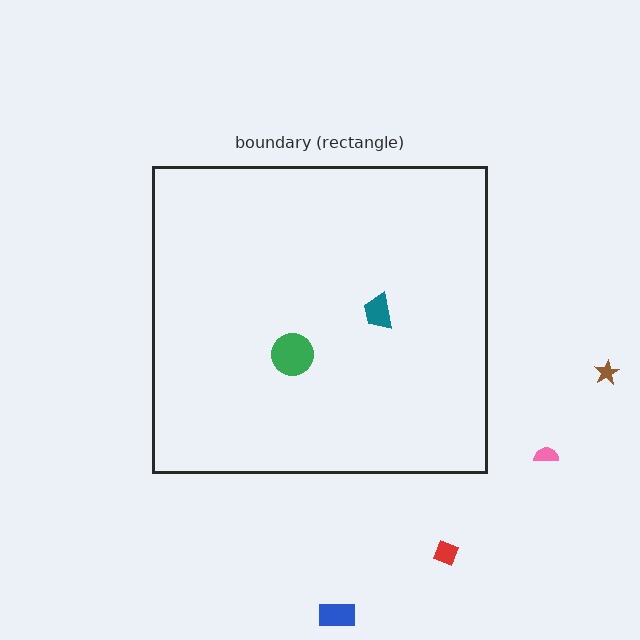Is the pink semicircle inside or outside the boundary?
Outside.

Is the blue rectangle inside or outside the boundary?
Outside.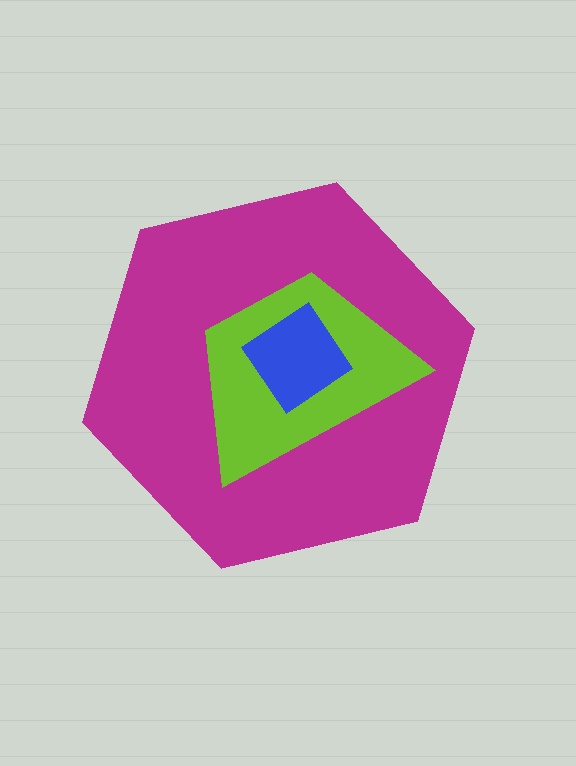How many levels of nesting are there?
3.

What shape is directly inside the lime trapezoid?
The blue diamond.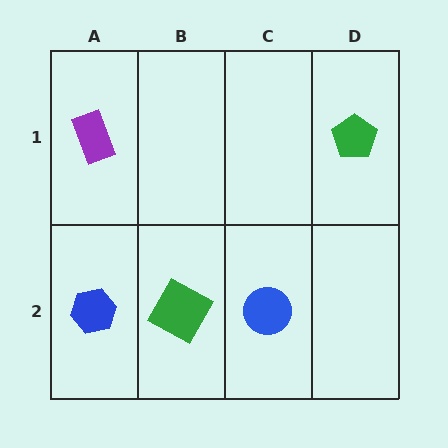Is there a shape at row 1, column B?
No, that cell is empty.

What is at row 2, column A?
A blue hexagon.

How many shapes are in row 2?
3 shapes.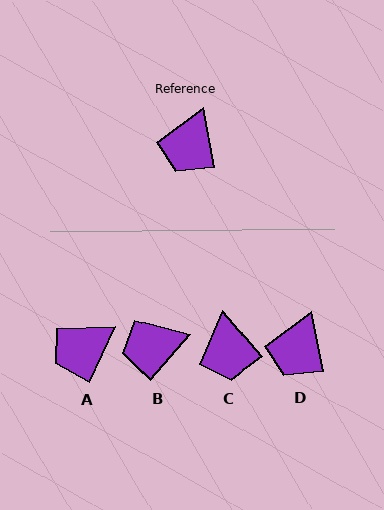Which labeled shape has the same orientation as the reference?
D.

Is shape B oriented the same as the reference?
No, it is off by about 51 degrees.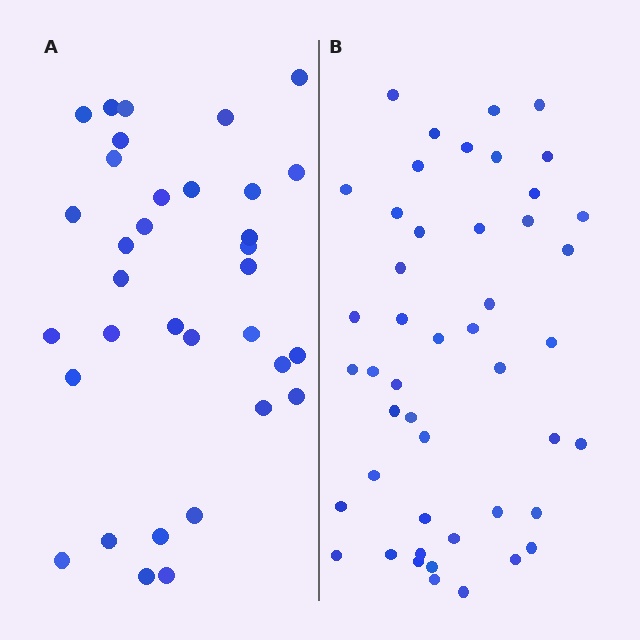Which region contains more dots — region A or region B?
Region B (the right region) has more dots.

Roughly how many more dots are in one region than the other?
Region B has approximately 15 more dots than region A.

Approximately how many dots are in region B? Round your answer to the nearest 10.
About 50 dots. (The exact count is 47, which rounds to 50.)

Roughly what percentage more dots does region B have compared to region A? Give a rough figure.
About 40% more.